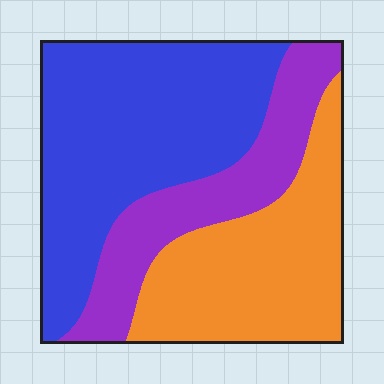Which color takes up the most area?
Blue, at roughly 45%.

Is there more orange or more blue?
Blue.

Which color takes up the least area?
Purple, at roughly 20%.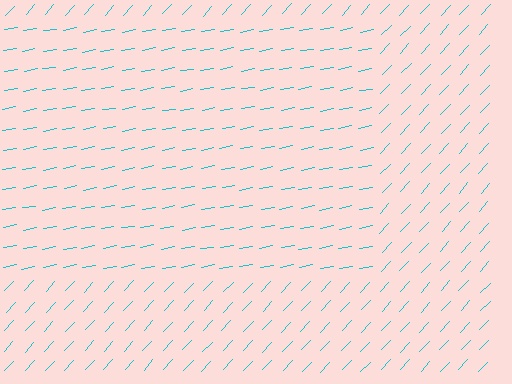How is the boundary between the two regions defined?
The boundary is defined purely by a change in line orientation (approximately 37 degrees difference). All lines are the same color and thickness.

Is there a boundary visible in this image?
Yes, there is a texture boundary formed by a change in line orientation.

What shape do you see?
I see a rectangle.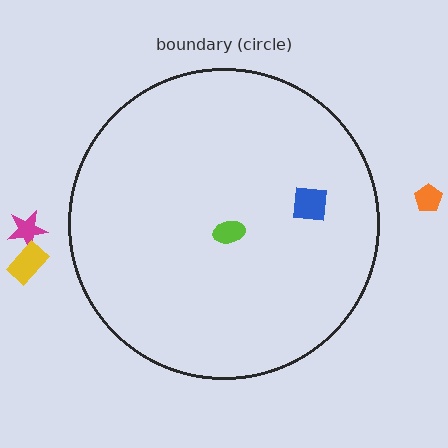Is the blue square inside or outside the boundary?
Inside.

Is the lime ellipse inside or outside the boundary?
Inside.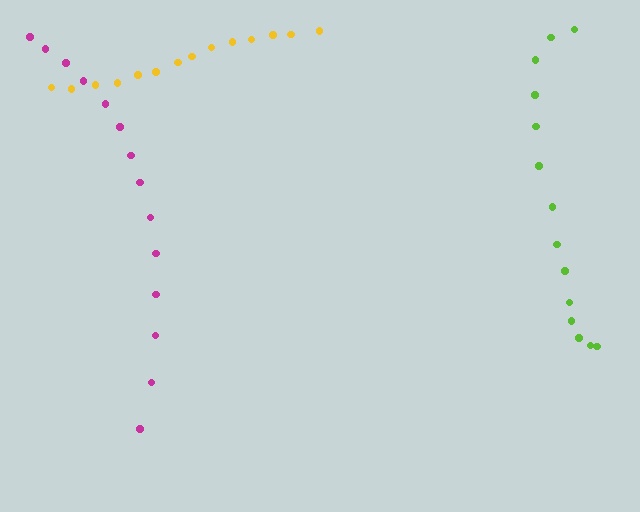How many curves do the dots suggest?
There are 3 distinct paths.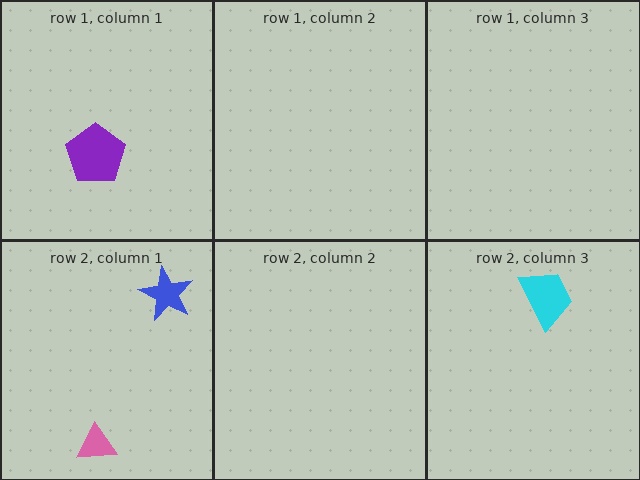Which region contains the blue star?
The row 2, column 1 region.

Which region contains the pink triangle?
The row 2, column 1 region.